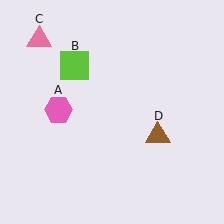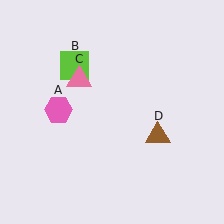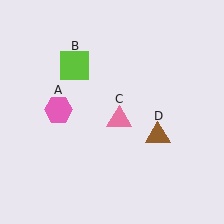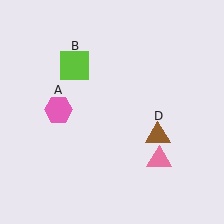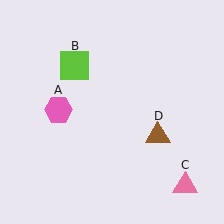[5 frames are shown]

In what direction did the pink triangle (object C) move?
The pink triangle (object C) moved down and to the right.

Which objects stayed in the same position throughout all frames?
Pink hexagon (object A) and lime square (object B) and brown triangle (object D) remained stationary.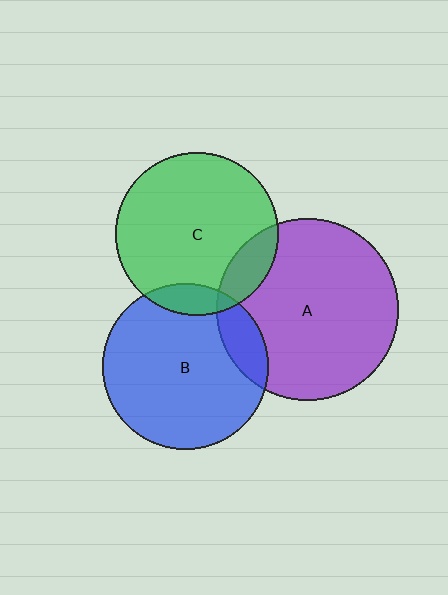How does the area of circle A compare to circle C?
Approximately 1.2 times.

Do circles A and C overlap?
Yes.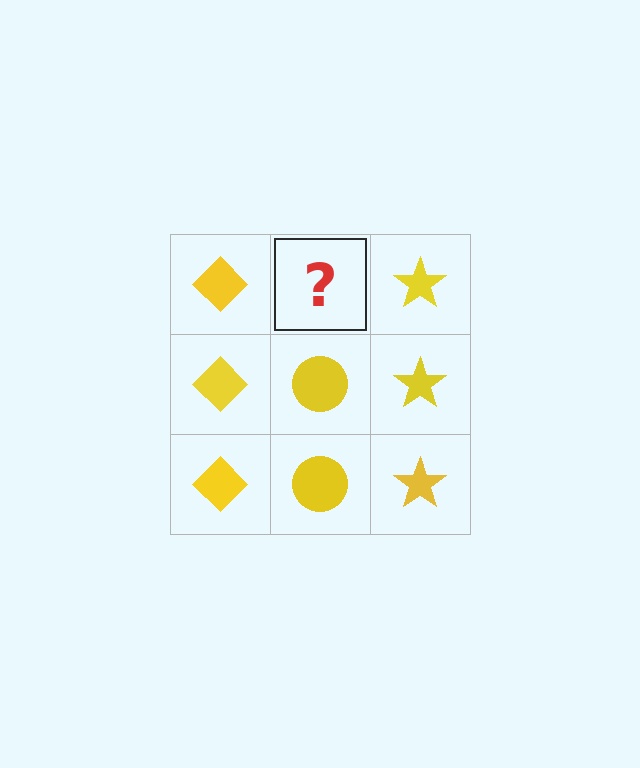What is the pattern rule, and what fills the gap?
The rule is that each column has a consistent shape. The gap should be filled with a yellow circle.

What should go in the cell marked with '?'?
The missing cell should contain a yellow circle.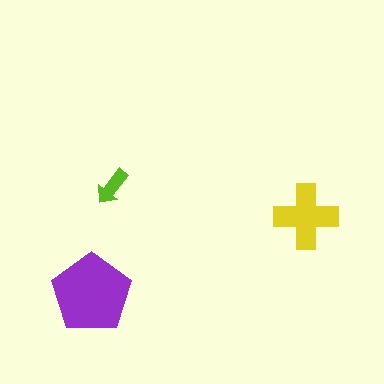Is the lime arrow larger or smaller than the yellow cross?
Smaller.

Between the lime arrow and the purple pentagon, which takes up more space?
The purple pentagon.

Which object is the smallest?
The lime arrow.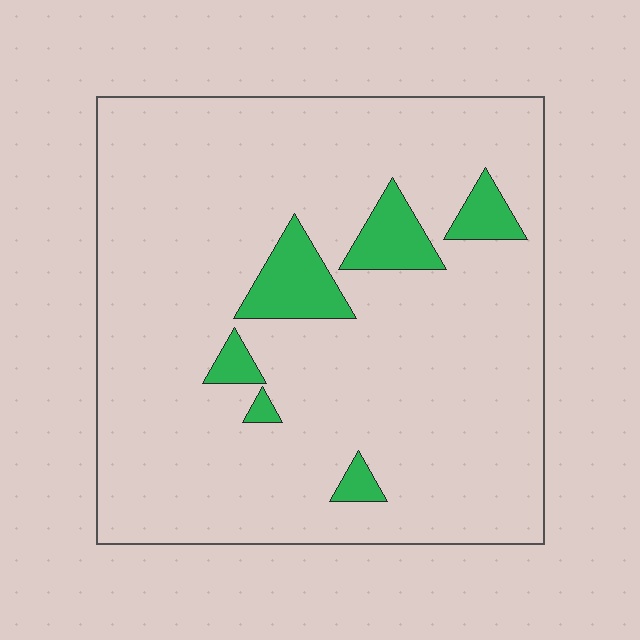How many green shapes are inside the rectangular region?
6.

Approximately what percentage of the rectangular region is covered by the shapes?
Approximately 10%.